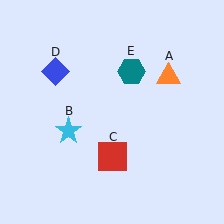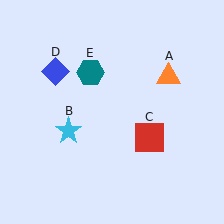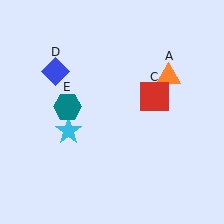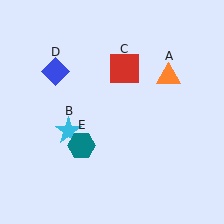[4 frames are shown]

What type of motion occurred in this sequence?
The red square (object C), teal hexagon (object E) rotated counterclockwise around the center of the scene.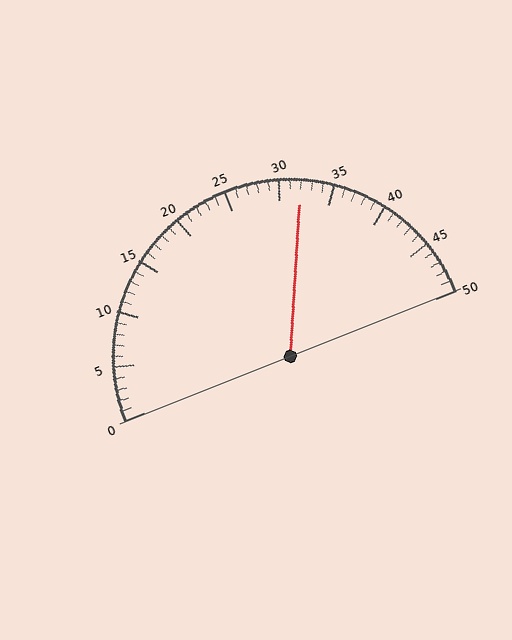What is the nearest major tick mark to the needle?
The nearest major tick mark is 30.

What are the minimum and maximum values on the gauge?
The gauge ranges from 0 to 50.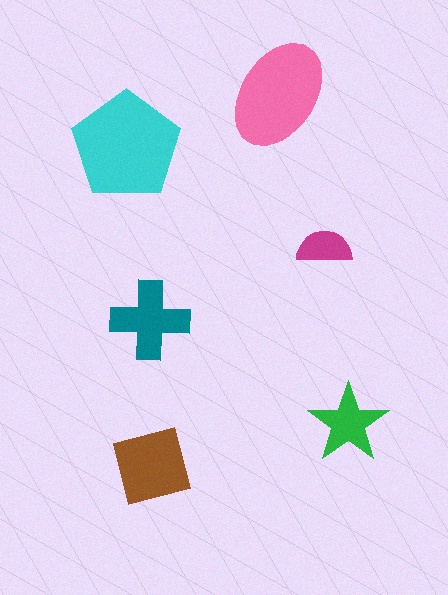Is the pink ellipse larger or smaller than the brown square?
Larger.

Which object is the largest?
The cyan pentagon.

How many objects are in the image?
There are 6 objects in the image.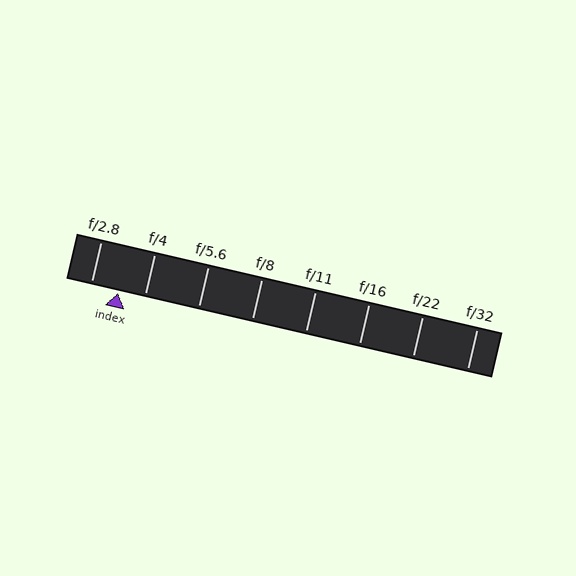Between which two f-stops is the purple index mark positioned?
The index mark is between f/2.8 and f/4.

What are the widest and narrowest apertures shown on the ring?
The widest aperture shown is f/2.8 and the narrowest is f/32.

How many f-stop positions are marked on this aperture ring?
There are 8 f-stop positions marked.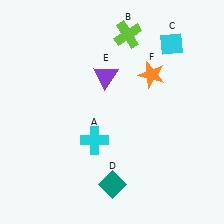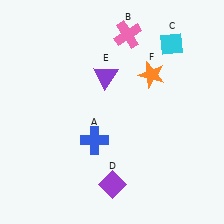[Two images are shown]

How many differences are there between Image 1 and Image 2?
There are 3 differences between the two images.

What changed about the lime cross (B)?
In Image 1, B is lime. In Image 2, it changed to pink.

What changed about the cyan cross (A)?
In Image 1, A is cyan. In Image 2, it changed to blue.